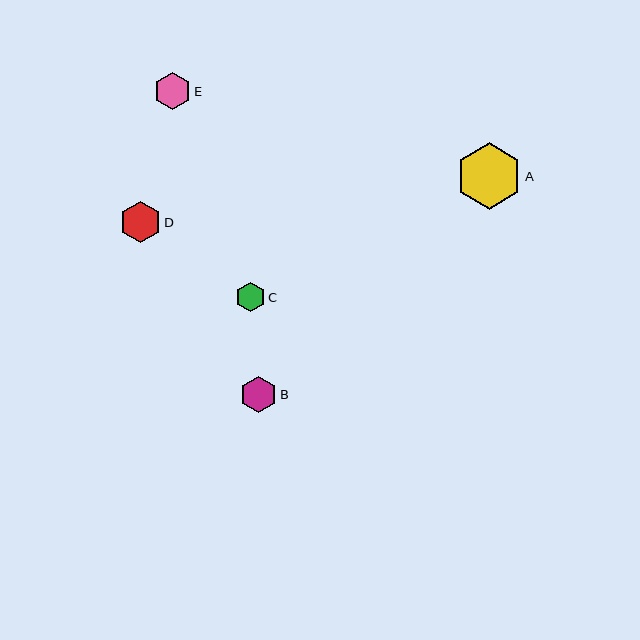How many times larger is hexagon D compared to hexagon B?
Hexagon D is approximately 1.1 times the size of hexagon B.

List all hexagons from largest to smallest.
From largest to smallest: A, D, E, B, C.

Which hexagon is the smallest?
Hexagon C is the smallest with a size of approximately 29 pixels.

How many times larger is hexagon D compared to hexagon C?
Hexagon D is approximately 1.4 times the size of hexagon C.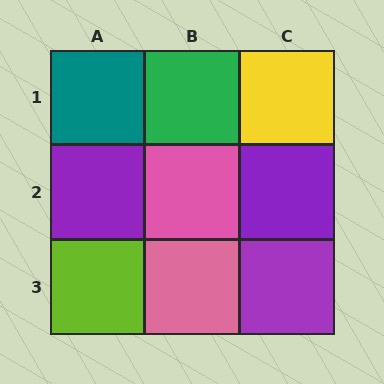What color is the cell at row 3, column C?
Purple.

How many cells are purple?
3 cells are purple.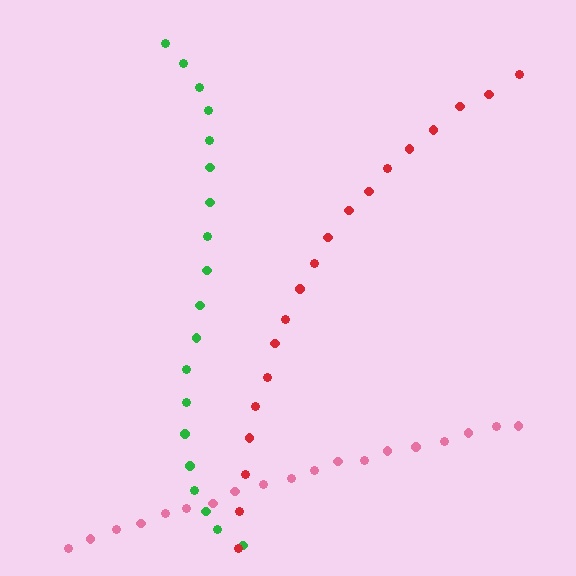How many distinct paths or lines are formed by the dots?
There are 3 distinct paths.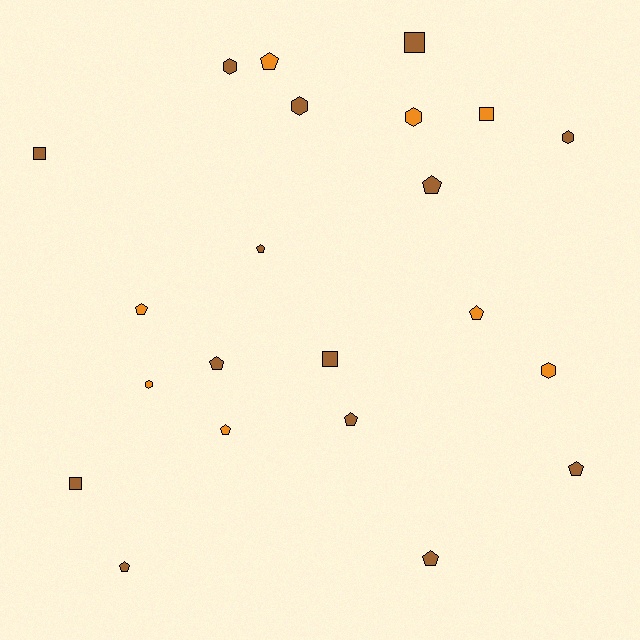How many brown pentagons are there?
There are 7 brown pentagons.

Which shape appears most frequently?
Pentagon, with 11 objects.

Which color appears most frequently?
Brown, with 14 objects.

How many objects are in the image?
There are 22 objects.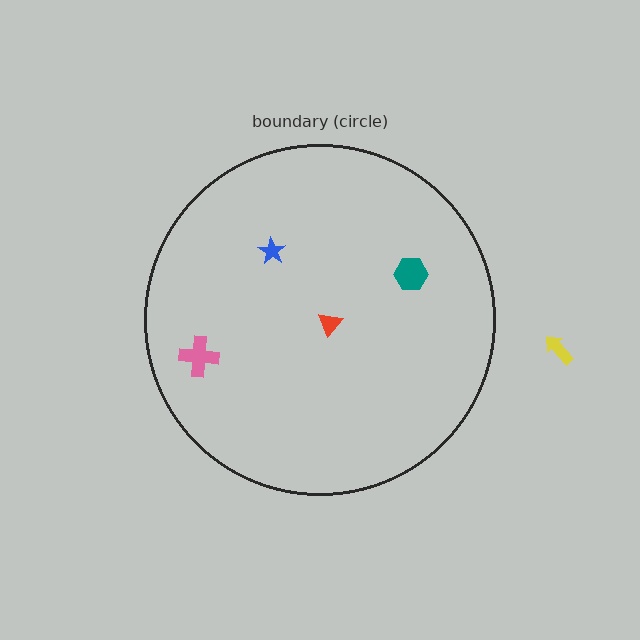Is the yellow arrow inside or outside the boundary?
Outside.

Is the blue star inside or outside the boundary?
Inside.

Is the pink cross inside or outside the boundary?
Inside.